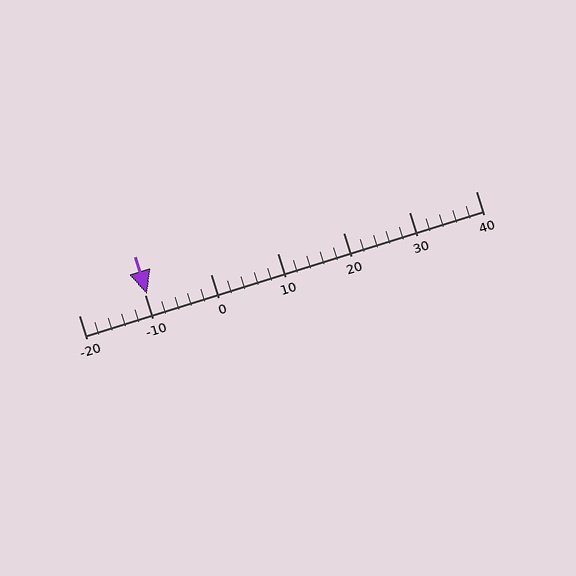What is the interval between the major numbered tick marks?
The major tick marks are spaced 10 units apart.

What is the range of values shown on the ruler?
The ruler shows values from -20 to 40.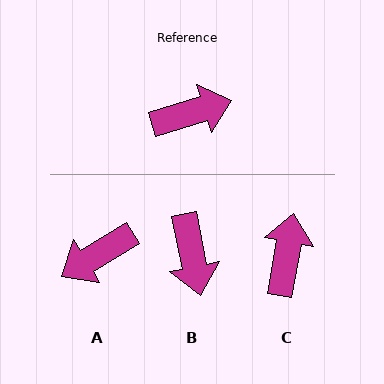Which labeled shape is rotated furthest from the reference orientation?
A, about 166 degrees away.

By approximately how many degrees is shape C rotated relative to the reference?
Approximately 63 degrees counter-clockwise.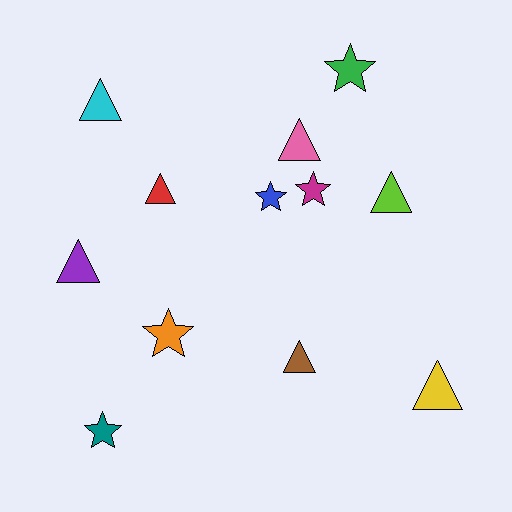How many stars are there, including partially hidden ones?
There are 5 stars.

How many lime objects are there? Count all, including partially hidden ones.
There is 1 lime object.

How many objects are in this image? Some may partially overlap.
There are 12 objects.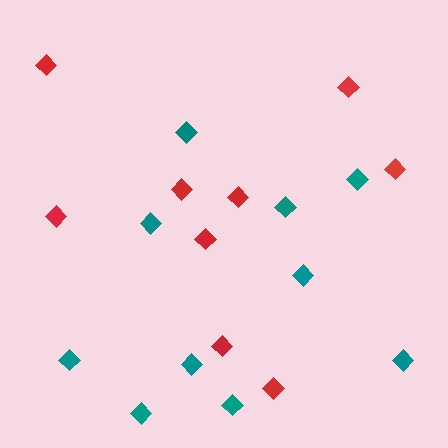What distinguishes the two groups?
There are 2 groups: one group of teal diamonds (10) and one group of red diamonds (9).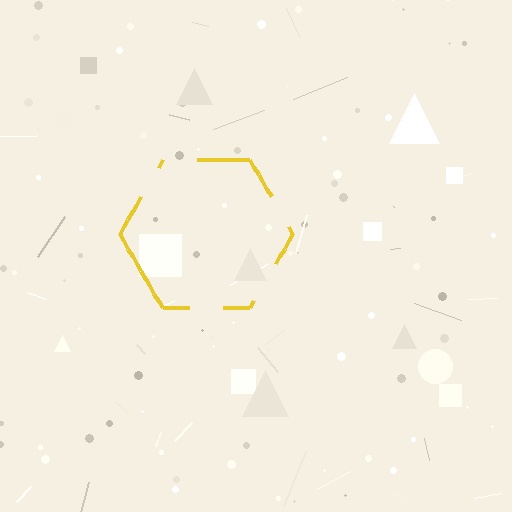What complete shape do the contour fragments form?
The contour fragments form a hexagon.